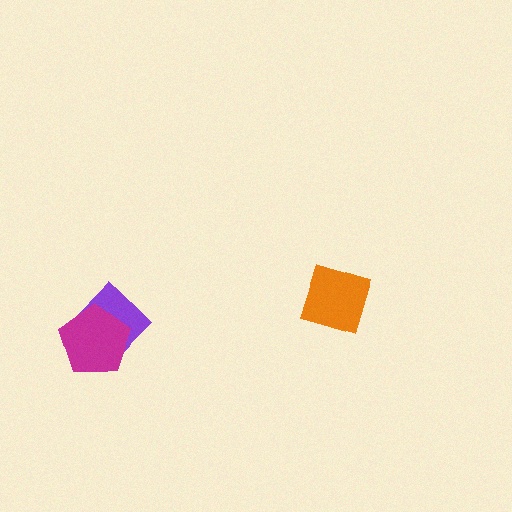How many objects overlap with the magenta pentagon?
1 object overlaps with the magenta pentagon.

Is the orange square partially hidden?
No, no other shape covers it.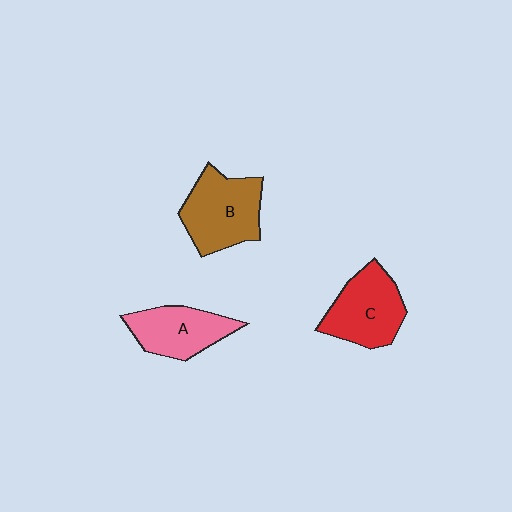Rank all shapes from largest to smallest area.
From largest to smallest: B (brown), C (red), A (pink).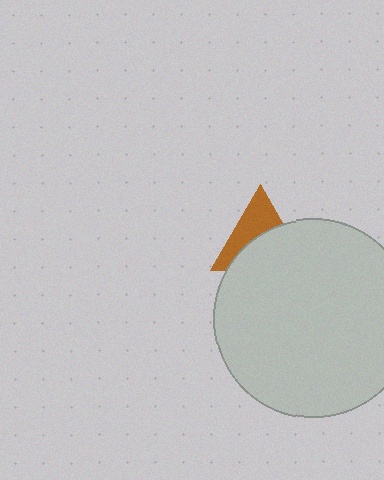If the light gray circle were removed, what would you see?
You would see the complete brown triangle.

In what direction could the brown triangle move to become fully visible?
The brown triangle could move up. That would shift it out from behind the light gray circle entirely.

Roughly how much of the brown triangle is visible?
About half of it is visible (roughly 46%).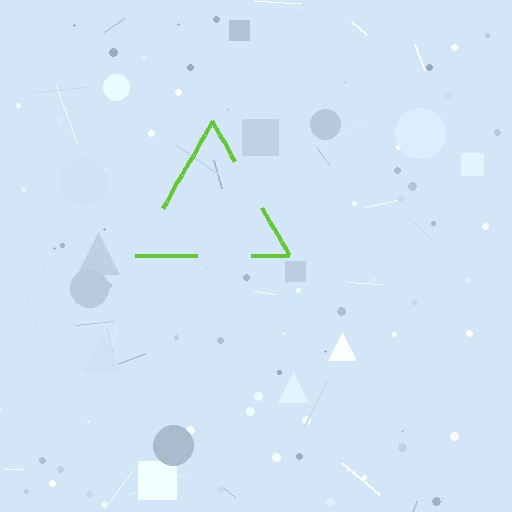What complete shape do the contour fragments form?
The contour fragments form a triangle.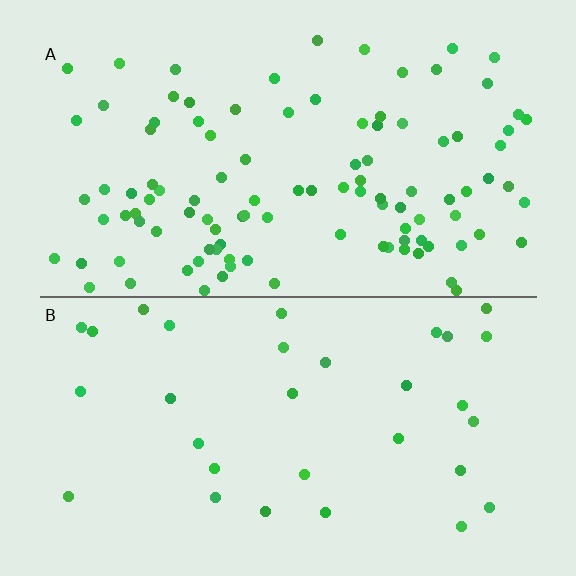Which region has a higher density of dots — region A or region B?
A (the top).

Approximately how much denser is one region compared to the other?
Approximately 3.4× — region A over region B.